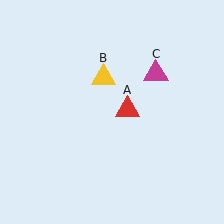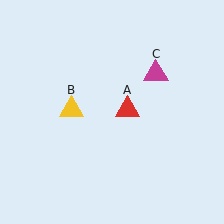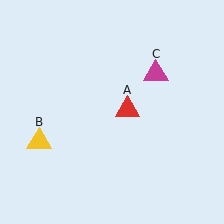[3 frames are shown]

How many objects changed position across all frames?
1 object changed position: yellow triangle (object B).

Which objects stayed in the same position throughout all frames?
Red triangle (object A) and magenta triangle (object C) remained stationary.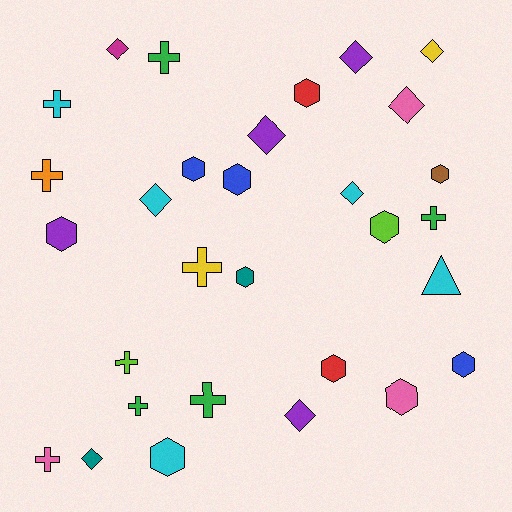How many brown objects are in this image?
There is 1 brown object.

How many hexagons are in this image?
There are 11 hexagons.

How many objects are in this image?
There are 30 objects.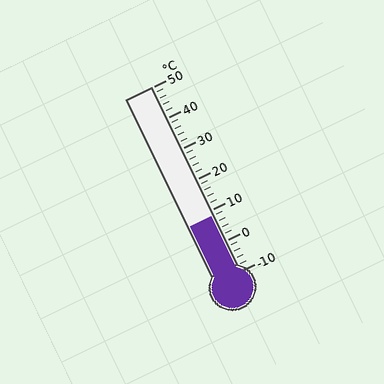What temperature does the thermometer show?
The thermometer shows approximately 8°C.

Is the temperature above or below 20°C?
The temperature is below 20°C.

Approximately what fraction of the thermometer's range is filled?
The thermometer is filled to approximately 30% of its range.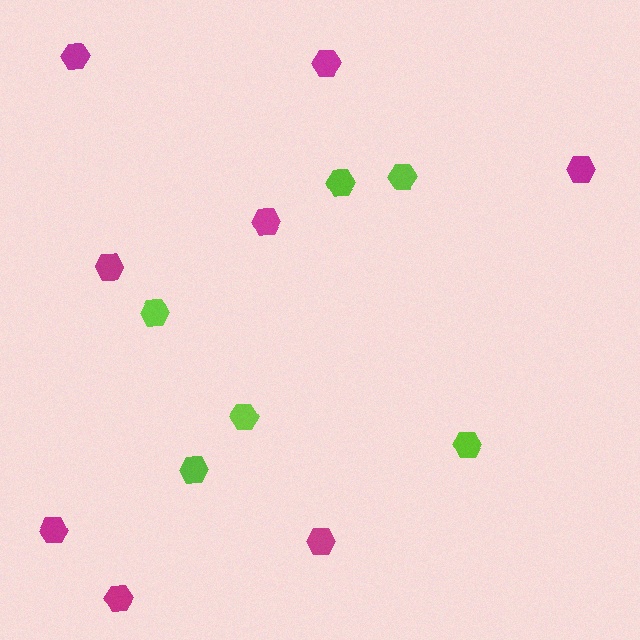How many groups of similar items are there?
There are 2 groups: one group of lime hexagons (6) and one group of magenta hexagons (8).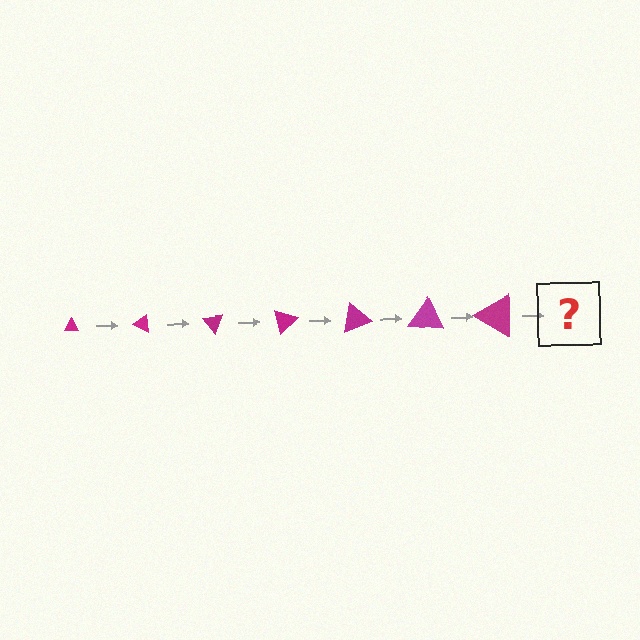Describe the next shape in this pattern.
It should be a triangle, larger than the previous one and rotated 175 degrees from the start.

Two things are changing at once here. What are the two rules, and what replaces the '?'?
The two rules are that the triangle grows larger each step and it rotates 25 degrees each step. The '?' should be a triangle, larger than the previous one and rotated 175 degrees from the start.